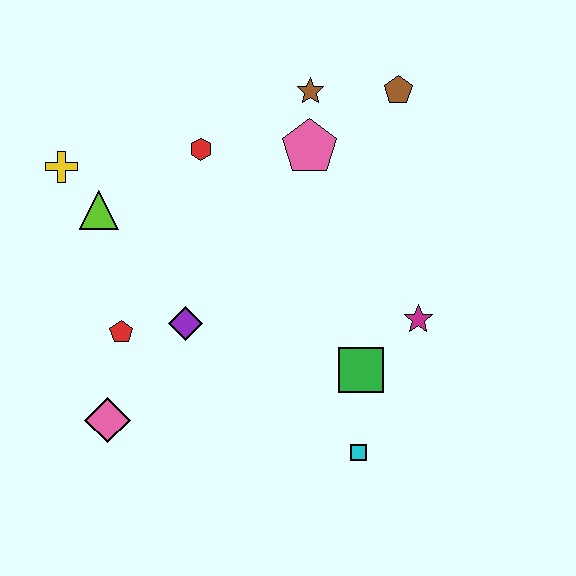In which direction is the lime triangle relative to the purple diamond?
The lime triangle is above the purple diamond.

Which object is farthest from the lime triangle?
The cyan square is farthest from the lime triangle.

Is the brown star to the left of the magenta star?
Yes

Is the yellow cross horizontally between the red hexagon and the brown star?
No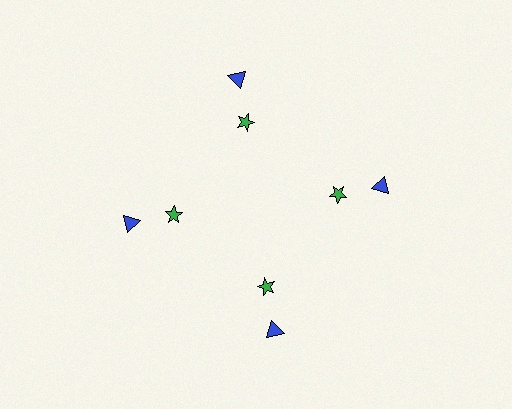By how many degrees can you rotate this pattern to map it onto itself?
The pattern maps onto itself every 90 degrees of rotation.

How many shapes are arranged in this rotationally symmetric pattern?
There are 8 shapes, arranged in 4 groups of 2.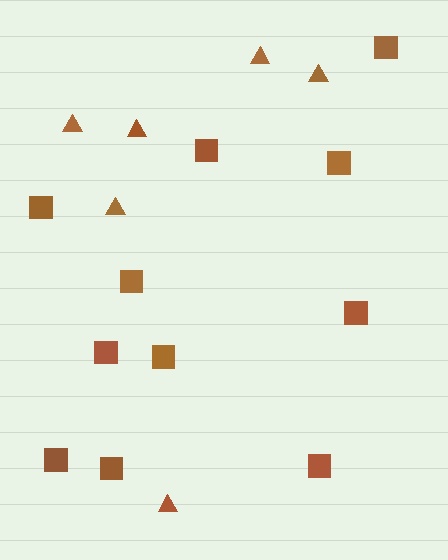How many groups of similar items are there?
There are 2 groups: one group of triangles (6) and one group of squares (11).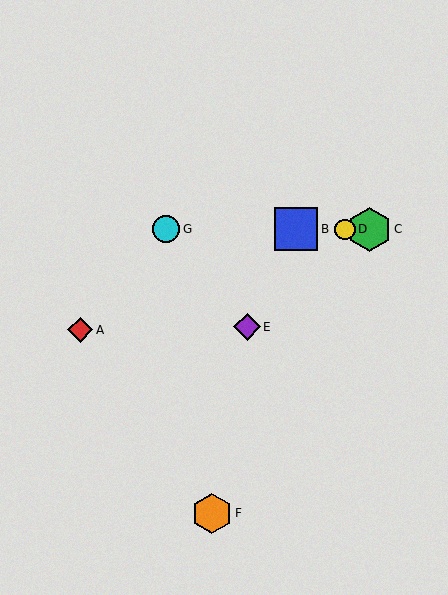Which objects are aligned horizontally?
Objects B, C, D, G are aligned horizontally.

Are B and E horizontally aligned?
No, B is at y≈229 and E is at y≈327.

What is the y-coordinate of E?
Object E is at y≈327.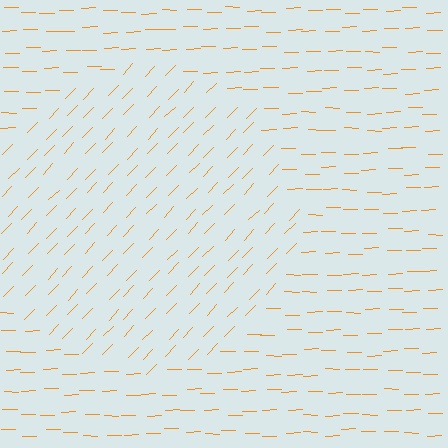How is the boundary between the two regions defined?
The boundary is defined purely by a change in line orientation (approximately 45 degrees difference). All lines are the same color and thickness.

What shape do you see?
I see a circle.